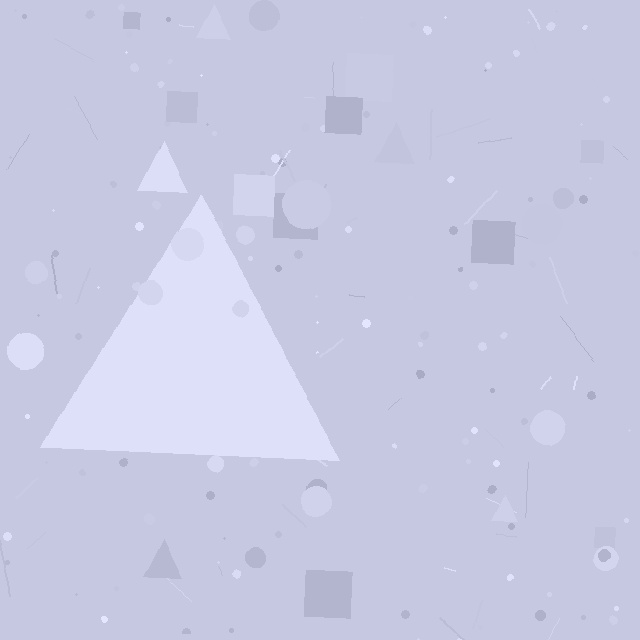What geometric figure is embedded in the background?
A triangle is embedded in the background.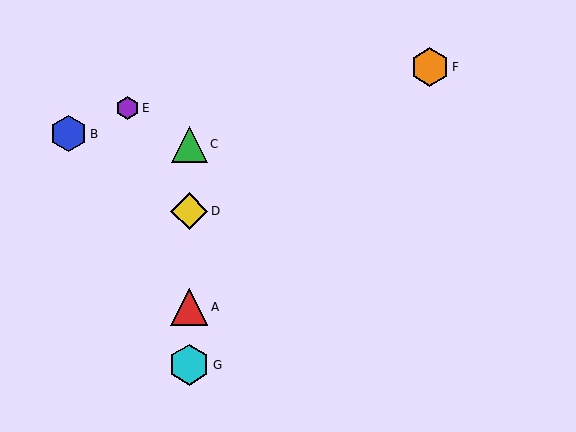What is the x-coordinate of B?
Object B is at x≈69.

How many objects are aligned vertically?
4 objects (A, C, D, G) are aligned vertically.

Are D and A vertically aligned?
Yes, both are at x≈189.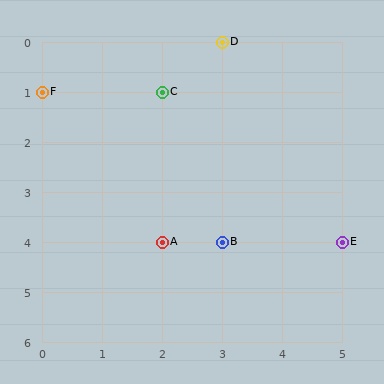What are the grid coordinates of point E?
Point E is at grid coordinates (5, 4).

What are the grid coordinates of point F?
Point F is at grid coordinates (0, 1).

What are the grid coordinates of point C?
Point C is at grid coordinates (2, 1).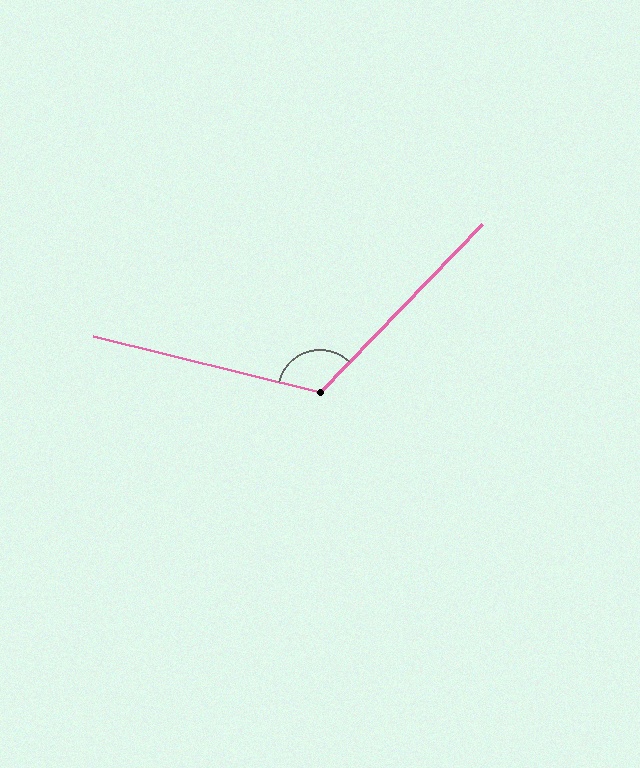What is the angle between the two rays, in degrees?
Approximately 120 degrees.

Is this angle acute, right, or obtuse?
It is obtuse.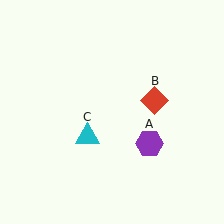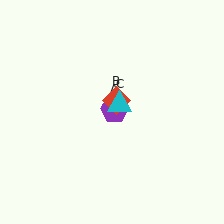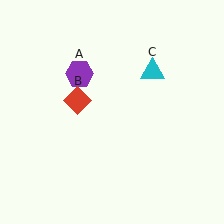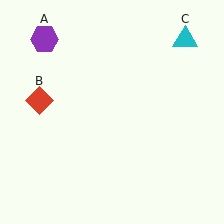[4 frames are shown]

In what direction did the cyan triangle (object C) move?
The cyan triangle (object C) moved up and to the right.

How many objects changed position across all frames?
3 objects changed position: purple hexagon (object A), red diamond (object B), cyan triangle (object C).